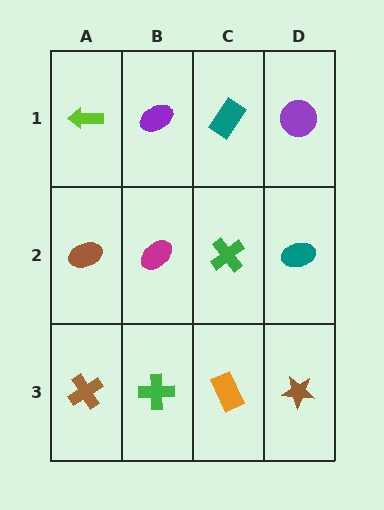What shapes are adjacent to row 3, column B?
A magenta ellipse (row 2, column B), a brown cross (row 3, column A), an orange rectangle (row 3, column C).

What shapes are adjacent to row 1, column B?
A magenta ellipse (row 2, column B), a lime arrow (row 1, column A), a teal rectangle (row 1, column C).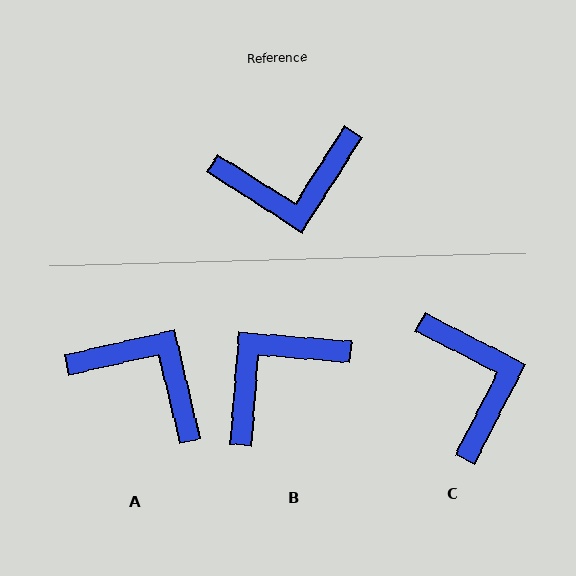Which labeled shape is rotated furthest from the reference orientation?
B, about 152 degrees away.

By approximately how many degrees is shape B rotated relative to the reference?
Approximately 152 degrees clockwise.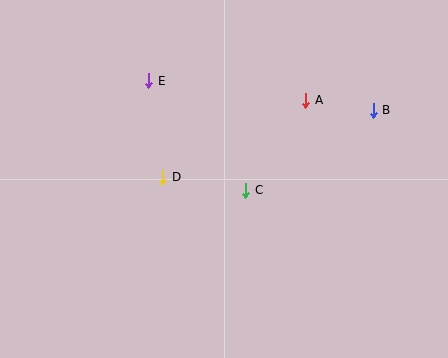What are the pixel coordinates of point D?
Point D is at (163, 177).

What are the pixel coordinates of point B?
Point B is at (373, 110).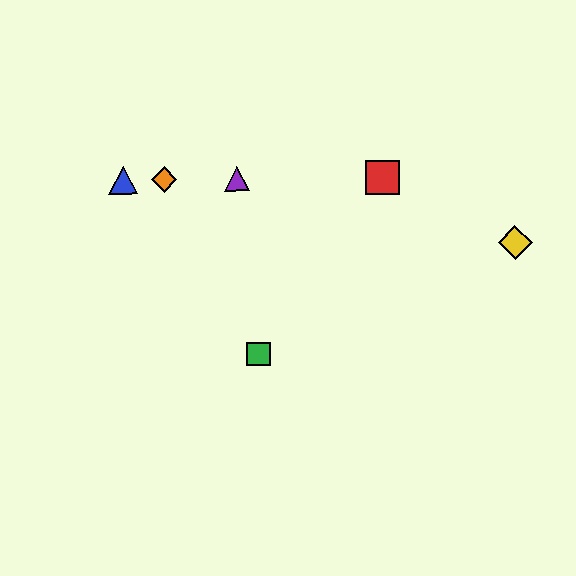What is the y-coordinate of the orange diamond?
The orange diamond is at y≈180.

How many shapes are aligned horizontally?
4 shapes (the red square, the blue triangle, the purple triangle, the orange diamond) are aligned horizontally.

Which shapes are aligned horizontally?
The red square, the blue triangle, the purple triangle, the orange diamond are aligned horizontally.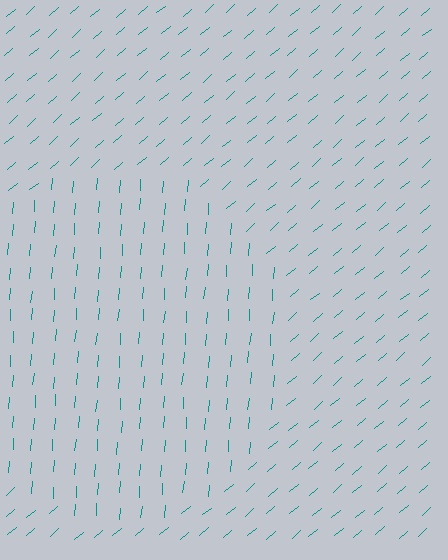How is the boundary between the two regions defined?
The boundary is defined purely by a change in line orientation (approximately 45 degrees difference). All lines are the same color and thickness.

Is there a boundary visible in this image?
Yes, there is a texture boundary formed by a change in line orientation.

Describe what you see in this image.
The image is filled with small teal line segments. A circle region in the image has lines oriented differently from the surrounding lines, creating a visible texture boundary.